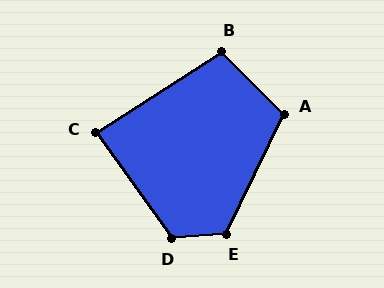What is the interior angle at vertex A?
Approximately 109 degrees (obtuse).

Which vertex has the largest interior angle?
D, at approximately 121 degrees.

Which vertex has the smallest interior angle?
C, at approximately 87 degrees.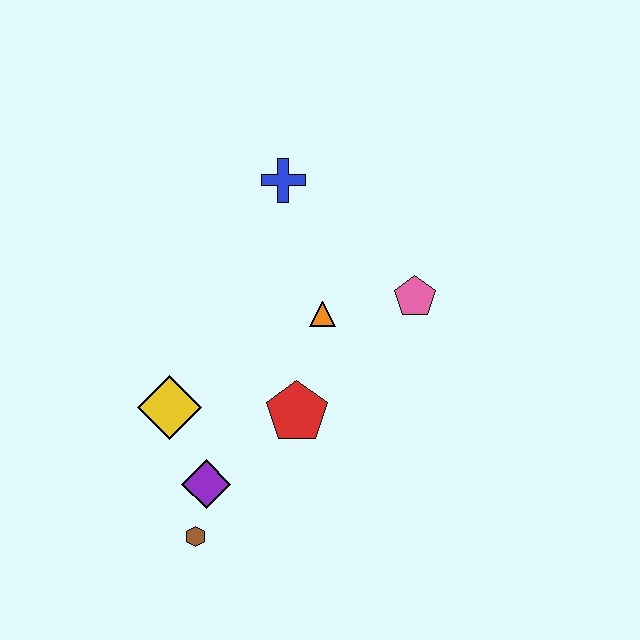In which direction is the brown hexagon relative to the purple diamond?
The brown hexagon is below the purple diamond.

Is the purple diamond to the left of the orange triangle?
Yes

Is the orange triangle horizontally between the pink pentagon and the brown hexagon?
Yes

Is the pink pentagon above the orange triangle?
Yes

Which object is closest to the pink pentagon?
The orange triangle is closest to the pink pentagon.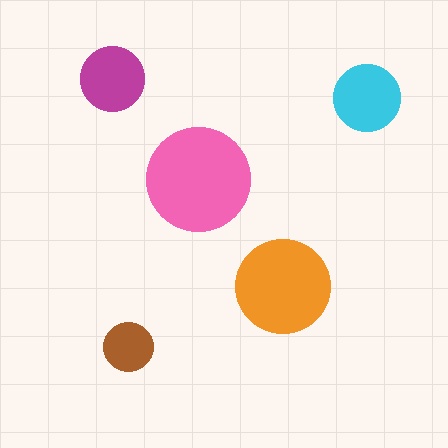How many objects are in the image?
There are 5 objects in the image.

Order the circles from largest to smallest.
the pink one, the orange one, the cyan one, the magenta one, the brown one.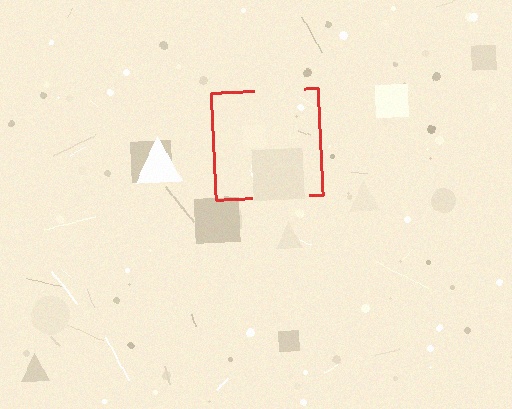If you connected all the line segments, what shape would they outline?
They would outline a square.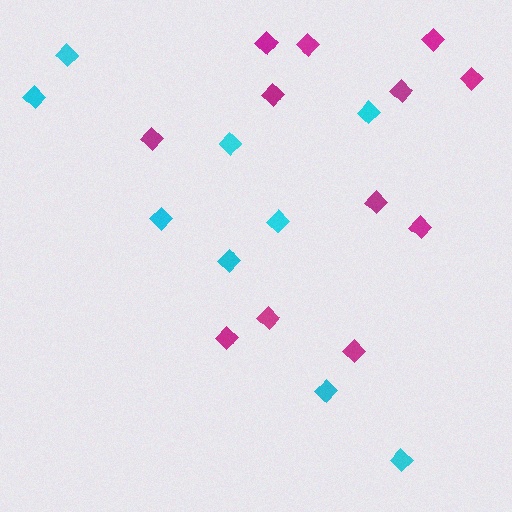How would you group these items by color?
There are 2 groups: one group of cyan diamonds (9) and one group of magenta diamonds (12).